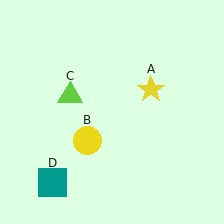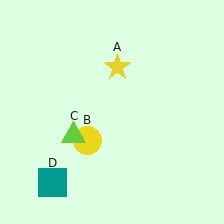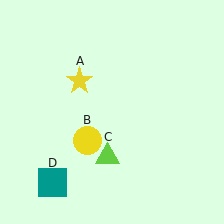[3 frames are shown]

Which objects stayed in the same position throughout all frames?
Yellow circle (object B) and teal square (object D) remained stationary.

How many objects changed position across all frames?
2 objects changed position: yellow star (object A), lime triangle (object C).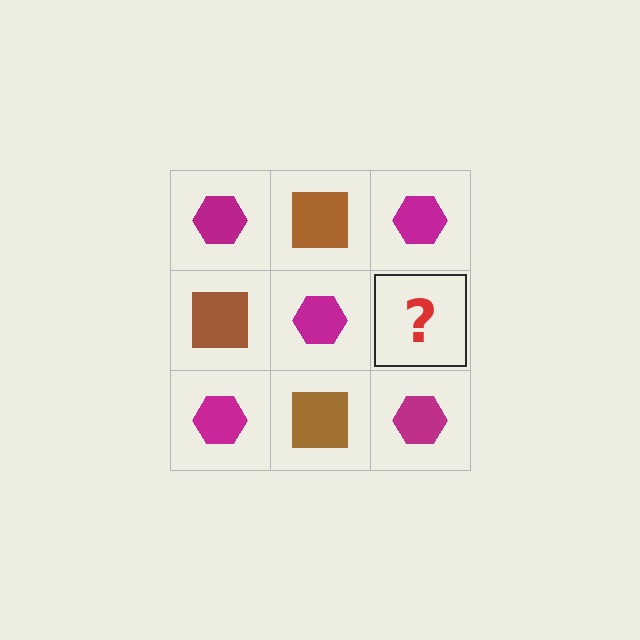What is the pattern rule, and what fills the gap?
The rule is that it alternates magenta hexagon and brown square in a checkerboard pattern. The gap should be filled with a brown square.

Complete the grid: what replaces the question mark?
The question mark should be replaced with a brown square.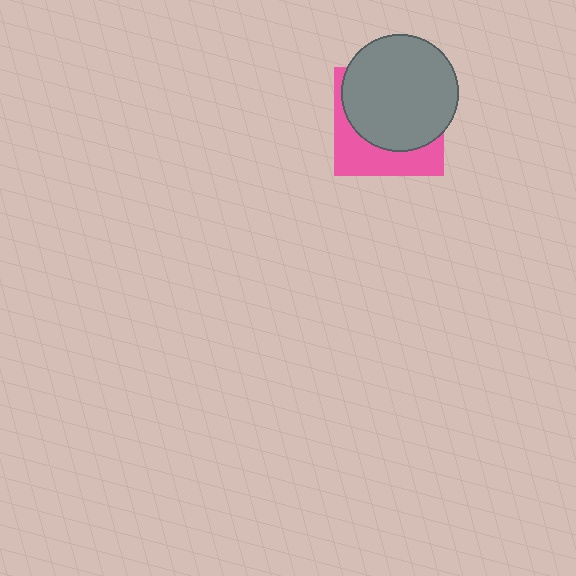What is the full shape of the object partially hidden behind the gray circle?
The partially hidden object is a pink square.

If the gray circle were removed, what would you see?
You would see the complete pink square.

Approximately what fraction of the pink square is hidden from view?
Roughly 64% of the pink square is hidden behind the gray circle.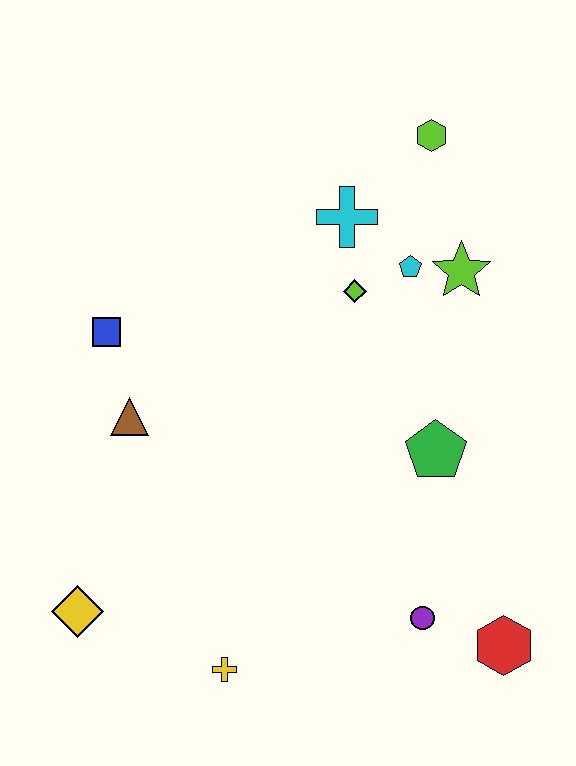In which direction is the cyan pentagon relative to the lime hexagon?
The cyan pentagon is below the lime hexagon.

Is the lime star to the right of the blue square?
Yes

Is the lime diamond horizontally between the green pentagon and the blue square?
Yes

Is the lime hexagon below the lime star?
No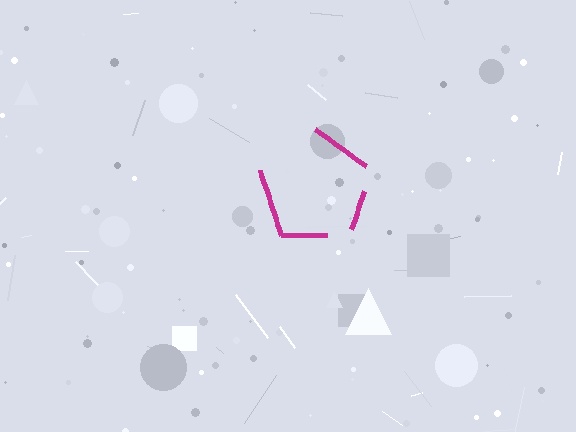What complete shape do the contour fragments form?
The contour fragments form a pentagon.